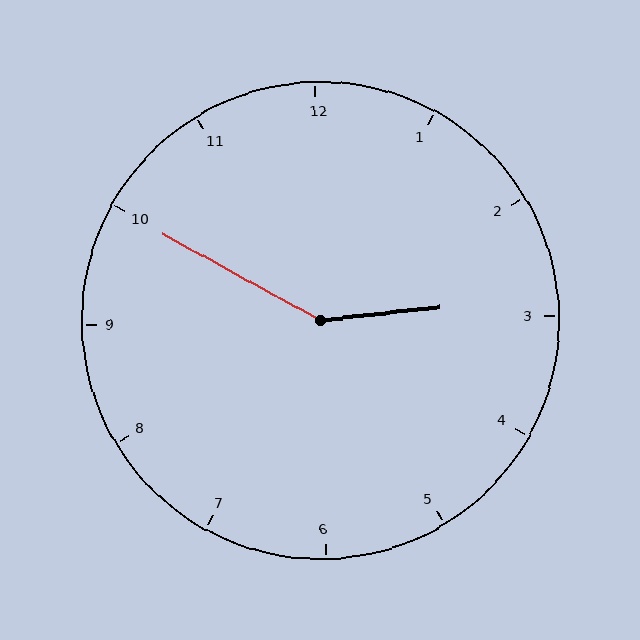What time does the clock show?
2:50.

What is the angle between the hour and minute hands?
Approximately 145 degrees.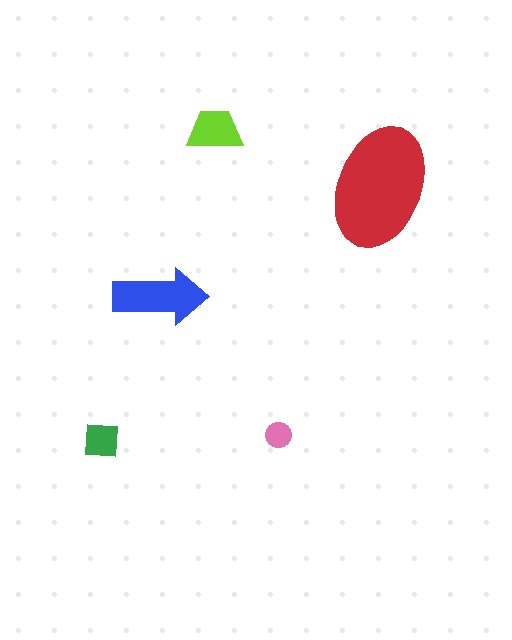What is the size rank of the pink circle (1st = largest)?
5th.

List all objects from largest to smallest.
The red ellipse, the blue arrow, the lime trapezoid, the green square, the pink circle.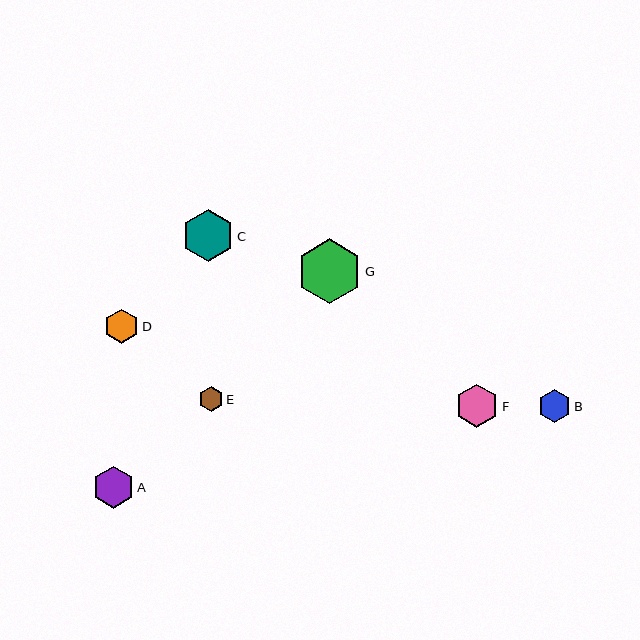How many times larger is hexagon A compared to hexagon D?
Hexagon A is approximately 1.2 times the size of hexagon D.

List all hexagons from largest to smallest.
From largest to smallest: G, C, F, A, D, B, E.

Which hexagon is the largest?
Hexagon G is the largest with a size of approximately 65 pixels.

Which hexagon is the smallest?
Hexagon E is the smallest with a size of approximately 25 pixels.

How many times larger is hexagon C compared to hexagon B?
Hexagon C is approximately 1.6 times the size of hexagon B.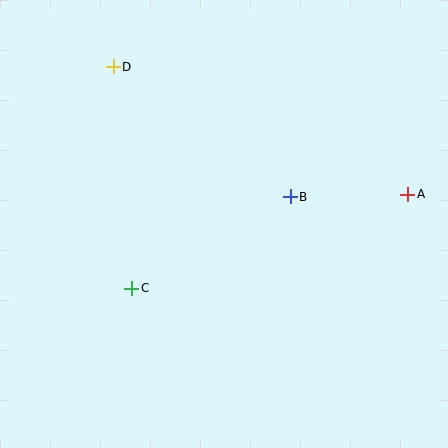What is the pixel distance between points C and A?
The distance between C and A is 292 pixels.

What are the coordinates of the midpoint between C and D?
The midpoint between C and D is at (123, 177).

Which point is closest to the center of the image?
Point B at (290, 197) is closest to the center.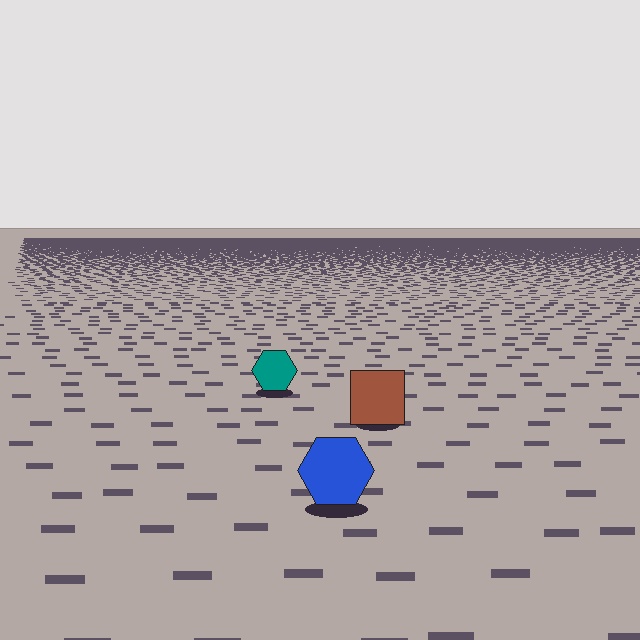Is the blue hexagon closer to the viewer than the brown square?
Yes. The blue hexagon is closer — you can tell from the texture gradient: the ground texture is coarser near it.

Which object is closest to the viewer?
The blue hexagon is closest. The texture marks near it are larger and more spread out.